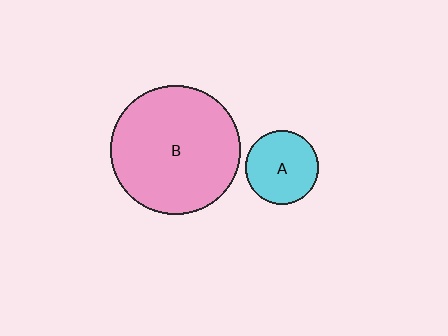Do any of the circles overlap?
No, none of the circles overlap.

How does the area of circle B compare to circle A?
Approximately 3.1 times.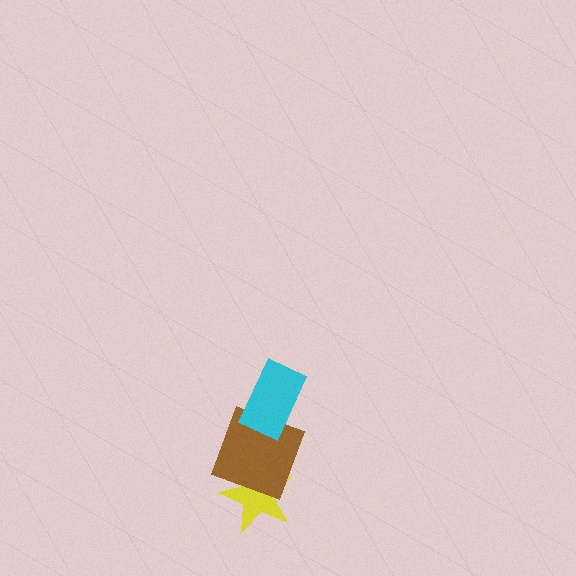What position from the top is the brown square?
The brown square is 2nd from the top.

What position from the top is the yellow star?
The yellow star is 3rd from the top.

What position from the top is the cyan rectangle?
The cyan rectangle is 1st from the top.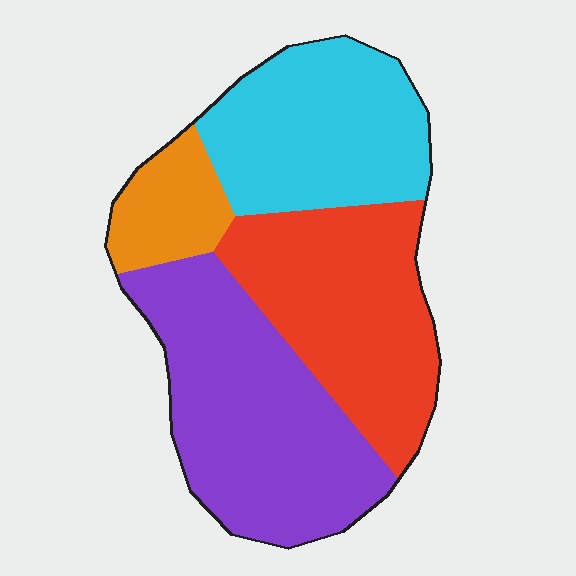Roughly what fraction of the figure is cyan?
Cyan covers around 25% of the figure.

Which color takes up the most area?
Purple, at roughly 35%.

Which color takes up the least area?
Orange, at roughly 10%.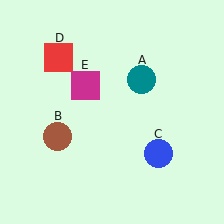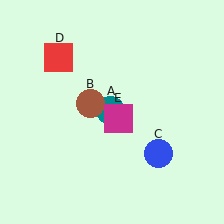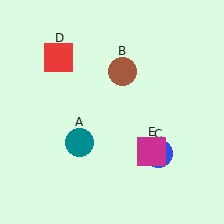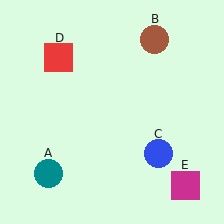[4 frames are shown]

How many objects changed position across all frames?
3 objects changed position: teal circle (object A), brown circle (object B), magenta square (object E).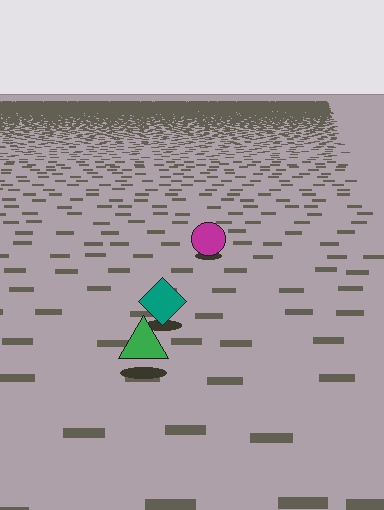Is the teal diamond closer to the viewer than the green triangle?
No. The green triangle is closer — you can tell from the texture gradient: the ground texture is coarser near it.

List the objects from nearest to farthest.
From nearest to farthest: the green triangle, the teal diamond, the magenta circle.